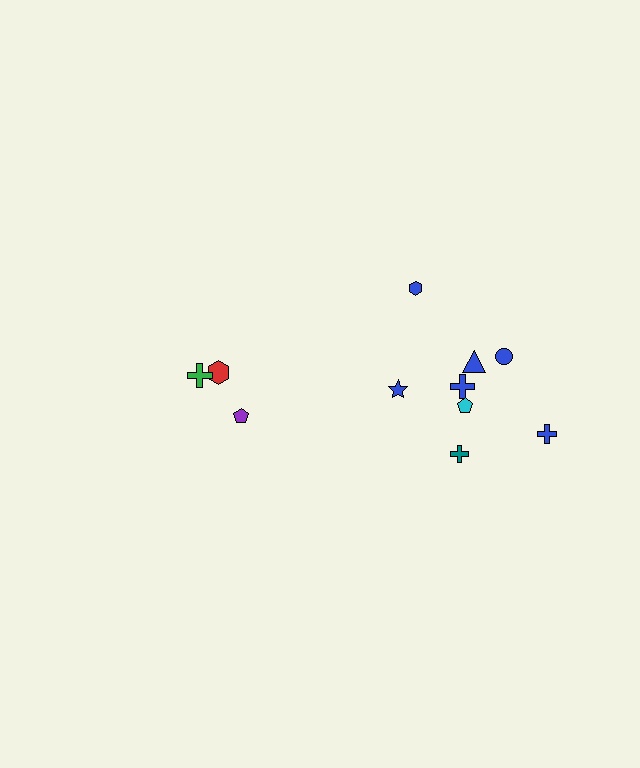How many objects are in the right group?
There are 8 objects.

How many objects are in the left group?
There are 3 objects.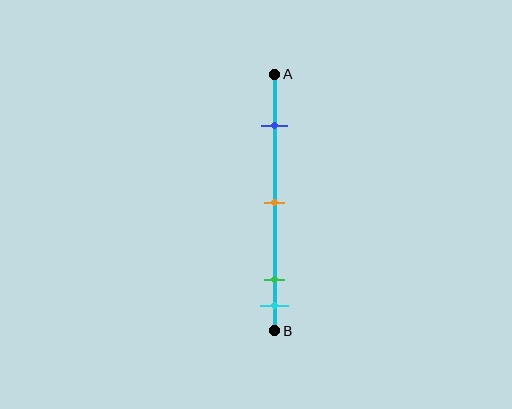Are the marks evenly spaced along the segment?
No, the marks are not evenly spaced.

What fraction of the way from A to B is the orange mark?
The orange mark is approximately 50% (0.5) of the way from A to B.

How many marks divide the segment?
There are 4 marks dividing the segment.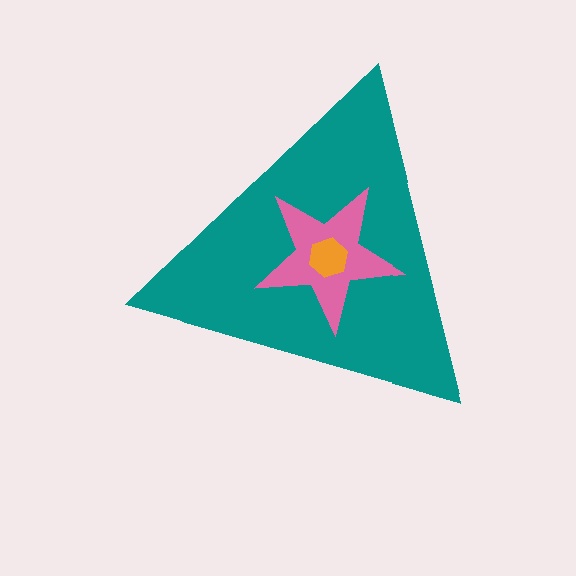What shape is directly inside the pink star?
The orange hexagon.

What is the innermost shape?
The orange hexagon.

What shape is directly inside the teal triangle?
The pink star.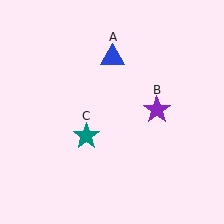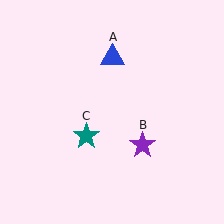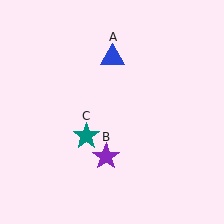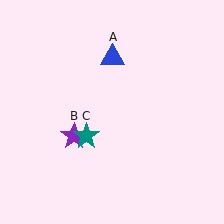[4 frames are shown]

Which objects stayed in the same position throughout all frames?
Blue triangle (object A) and teal star (object C) remained stationary.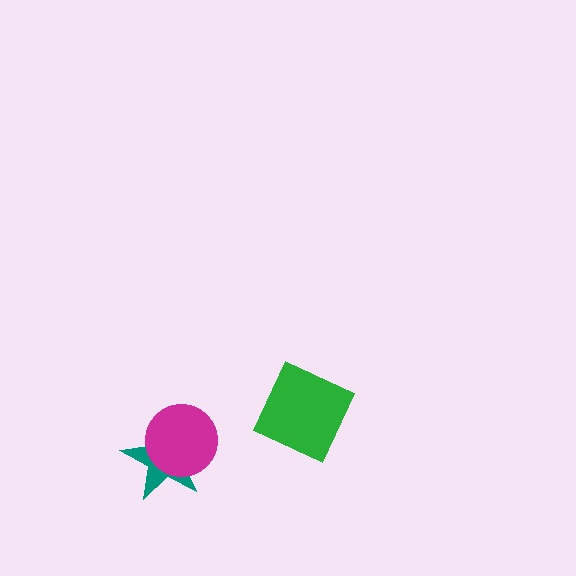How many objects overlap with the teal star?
1 object overlaps with the teal star.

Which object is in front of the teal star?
The magenta circle is in front of the teal star.